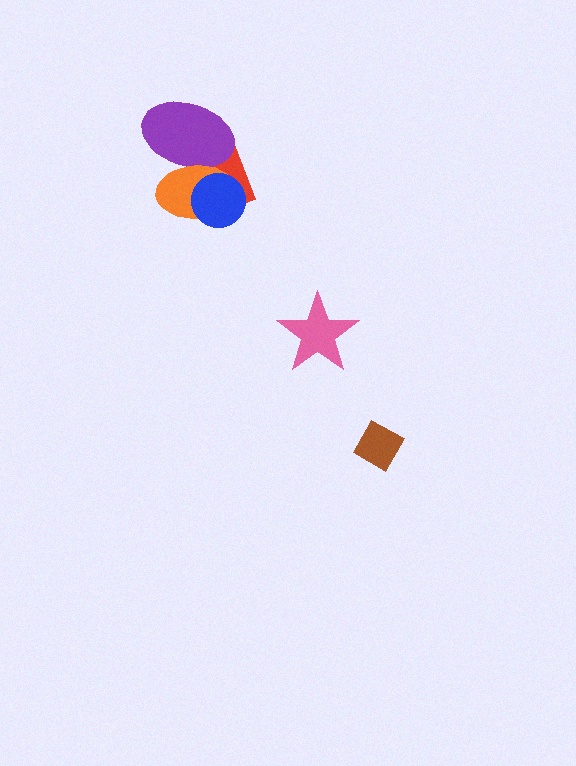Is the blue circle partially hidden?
No, no other shape covers it.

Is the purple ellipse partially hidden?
Yes, it is partially covered by another shape.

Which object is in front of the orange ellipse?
The blue circle is in front of the orange ellipse.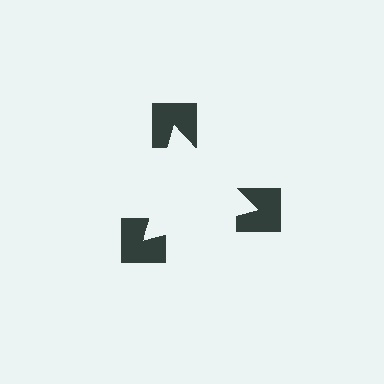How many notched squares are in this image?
There are 3 — one at each vertex of the illusory triangle.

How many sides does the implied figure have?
3 sides.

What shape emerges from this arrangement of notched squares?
An illusory triangle — its edges are inferred from the aligned wedge cuts in the notched squares, not physically drawn.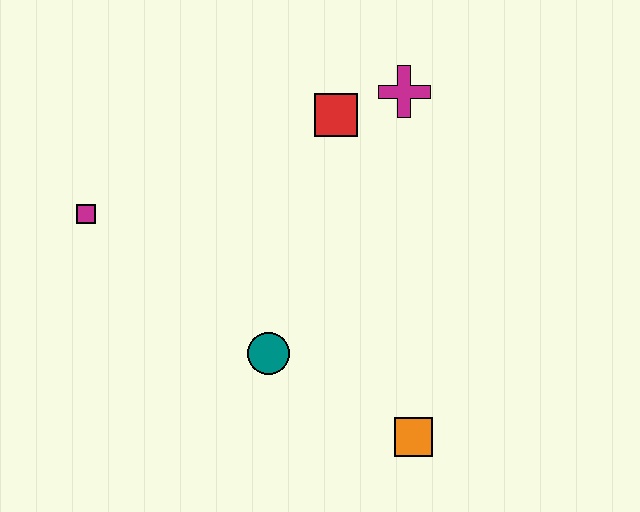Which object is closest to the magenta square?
The teal circle is closest to the magenta square.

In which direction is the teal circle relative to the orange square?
The teal circle is to the left of the orange square.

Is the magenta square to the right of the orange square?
No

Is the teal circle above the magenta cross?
No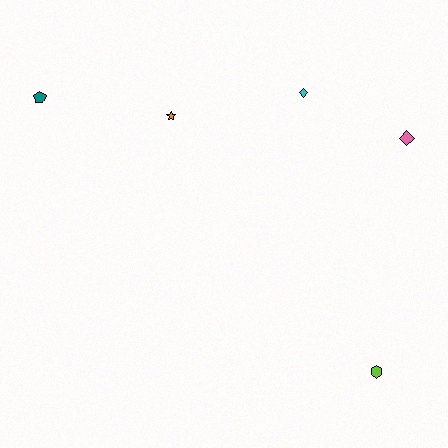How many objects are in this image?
There are 5 objects.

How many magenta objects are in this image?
There are no magenta objects.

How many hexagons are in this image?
There is 1 hexagon.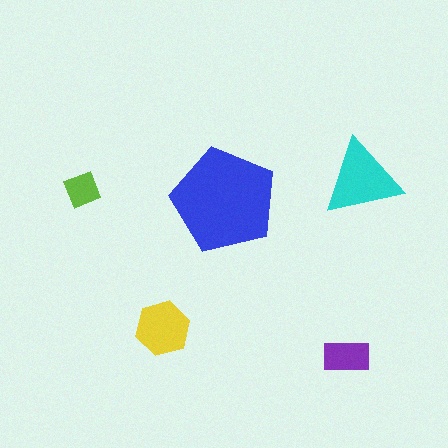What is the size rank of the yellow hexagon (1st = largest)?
3rd.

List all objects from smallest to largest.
The lime square, the purple rectangle, the yellow hexagon, the cyan triangle, the blue pentagon.